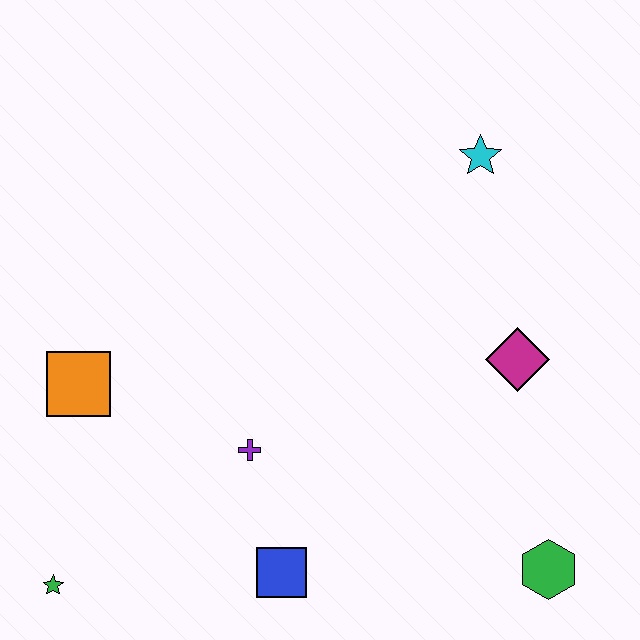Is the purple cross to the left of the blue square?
Yes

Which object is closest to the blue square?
The purple cross is closest to the blue square.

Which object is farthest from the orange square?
The green hexagon is farthest from the orange square.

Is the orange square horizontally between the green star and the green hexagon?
Yes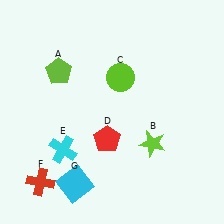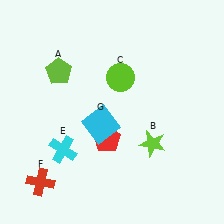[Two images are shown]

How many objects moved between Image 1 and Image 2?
1 object moved between the two images.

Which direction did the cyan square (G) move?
The cyan square (G) moved up.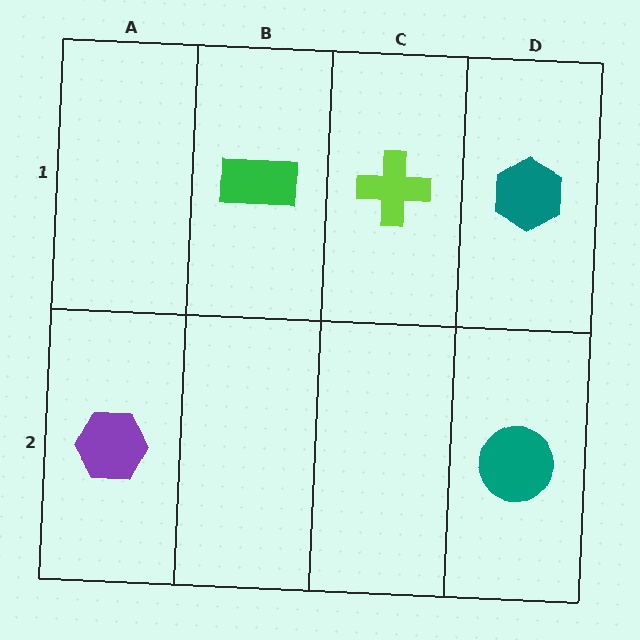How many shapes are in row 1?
3 shapes.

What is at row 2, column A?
A purple hexagon.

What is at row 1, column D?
A teal hexagon.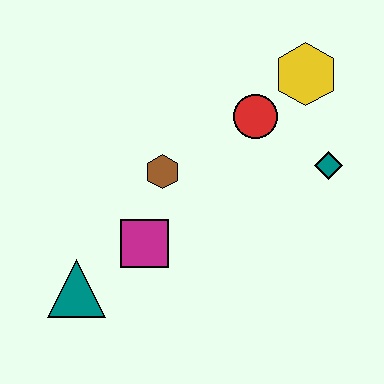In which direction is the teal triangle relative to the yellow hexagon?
The teal triangle is to the left of the yellow hexagon.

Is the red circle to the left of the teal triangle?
No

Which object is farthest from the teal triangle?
The yellow hexagon is farthest from the teal triangle.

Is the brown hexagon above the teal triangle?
Yes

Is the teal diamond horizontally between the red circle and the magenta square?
No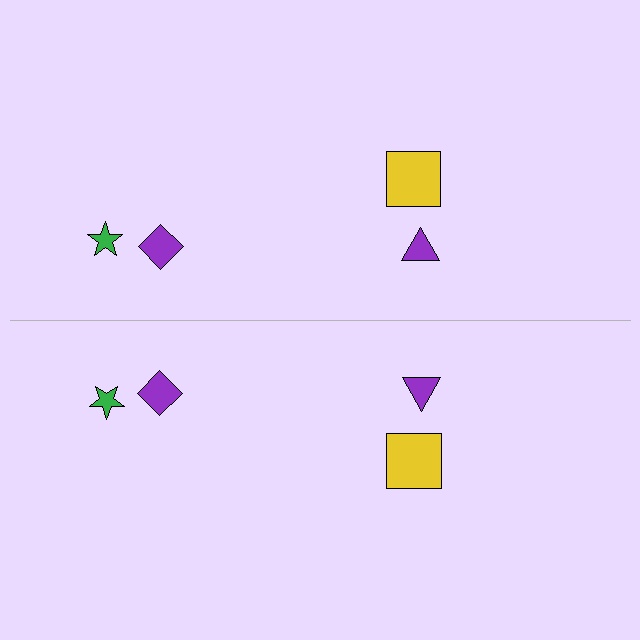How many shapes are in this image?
There are 8 shapes in this image.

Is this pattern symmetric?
Yes, this pattern has bilateral (reflection) symmetry.